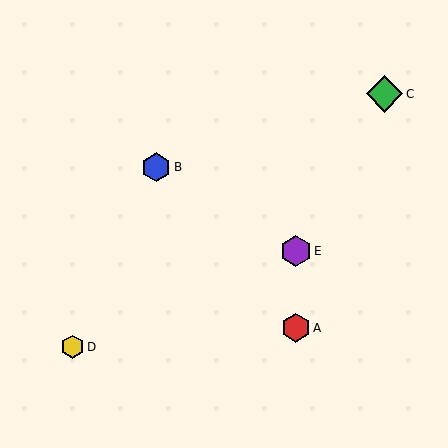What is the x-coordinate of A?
Object A is at x≈296.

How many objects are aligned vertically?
2 objects (A, E) are aligned vertically.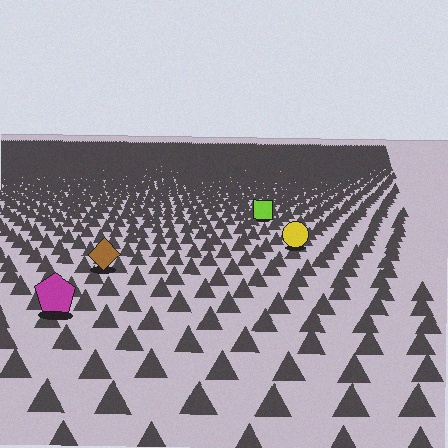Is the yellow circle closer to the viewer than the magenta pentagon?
No. The magenta pentagon is closer — you can tell from the texture gradient: the ground texture is coarser near it.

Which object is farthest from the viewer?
The lime square is farthest from the viewer. It appears smaller and the ground texture around it is denser.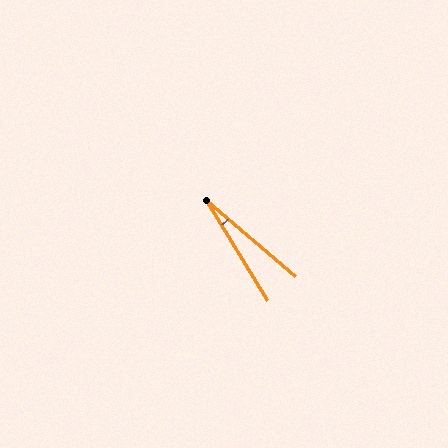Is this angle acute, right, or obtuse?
It is acute.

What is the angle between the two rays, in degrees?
Approximately 18 degrees.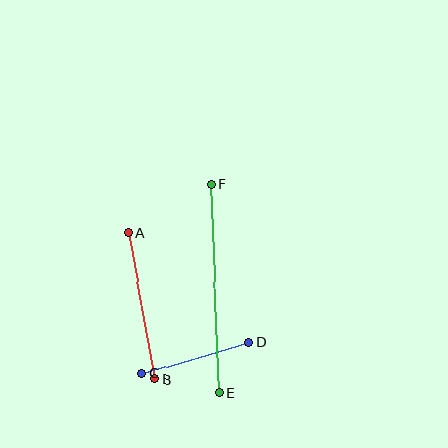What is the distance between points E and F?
The distance is approximately 209 pixels.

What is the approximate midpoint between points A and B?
The midpoint is at approximately (141, 306) pixels.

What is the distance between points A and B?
The distance is approximately 149 pixels.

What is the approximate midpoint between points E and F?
The midpoint is at approximately (215, 288) pixels.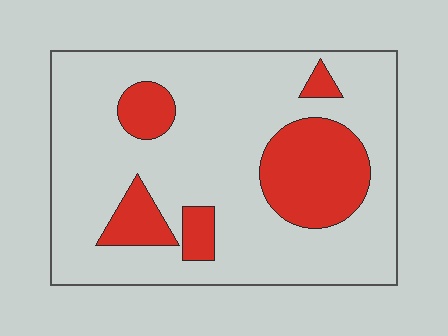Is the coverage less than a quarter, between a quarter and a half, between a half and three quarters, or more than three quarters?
Less than a quarter.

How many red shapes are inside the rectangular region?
5.